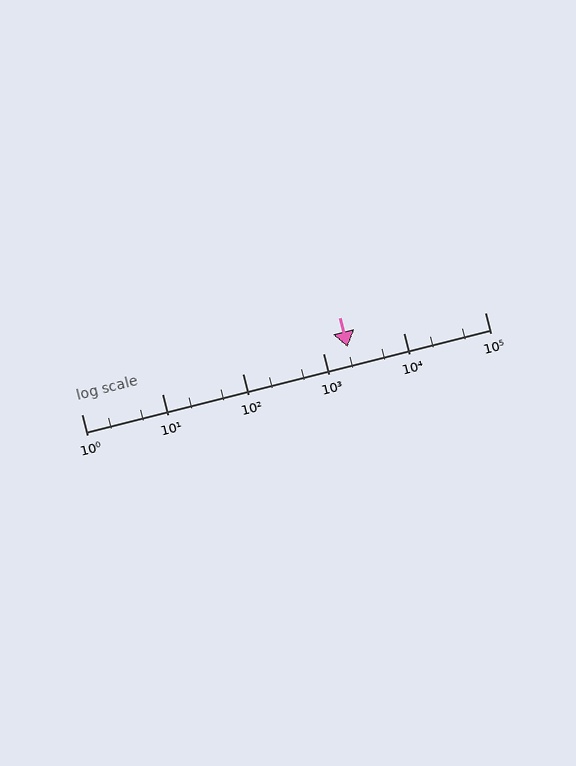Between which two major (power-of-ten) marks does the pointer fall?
The pointer is between 1000 and 10000.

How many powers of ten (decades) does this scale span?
The scale spans 5 decades, from 1 to 100000.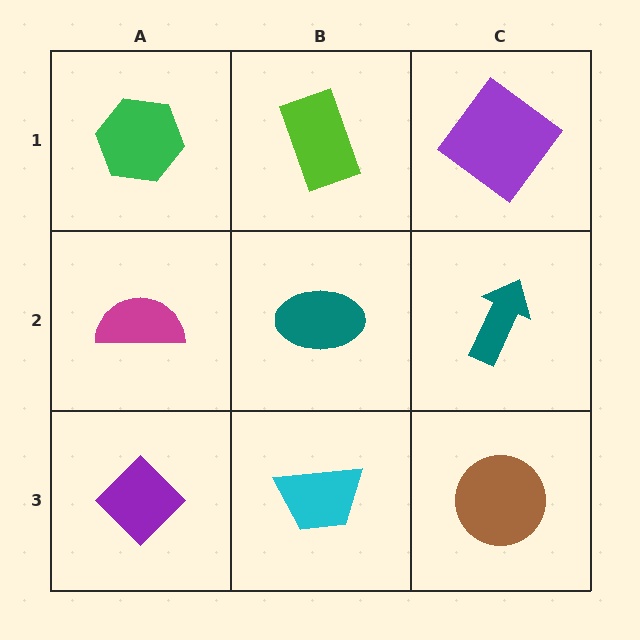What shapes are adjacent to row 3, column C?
A teal arrow (row 2, column C), a cyan trapezoid (row 3, column B).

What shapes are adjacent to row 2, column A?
A green hexagon (row 1, column A), a purple diamond (row 3, column A), a teal ellipse (row 2, column B).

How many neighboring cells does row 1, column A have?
2.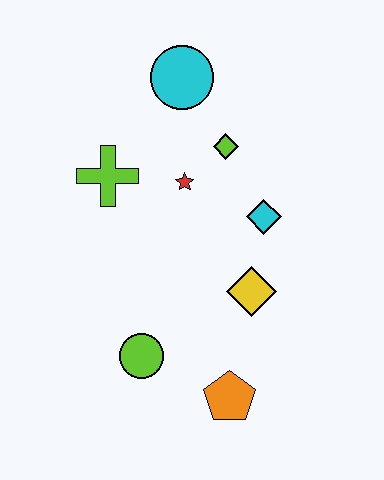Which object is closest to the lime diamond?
The red star is closest to the lime diamond.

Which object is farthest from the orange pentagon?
The cyan circle is farthest from the orange pentagon.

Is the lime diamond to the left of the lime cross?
No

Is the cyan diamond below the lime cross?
Yes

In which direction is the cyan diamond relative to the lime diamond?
The cyan diamond is below the lime diamond.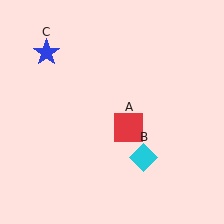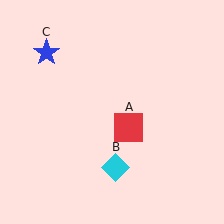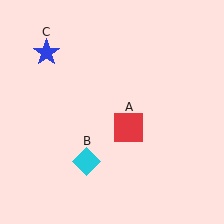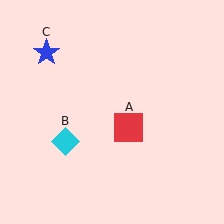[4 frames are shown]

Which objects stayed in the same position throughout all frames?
Red square (object A) and blue star (object C) remained stationary.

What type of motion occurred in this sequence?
The cyan diamond (object B) rotated clockwise around the center of the scene.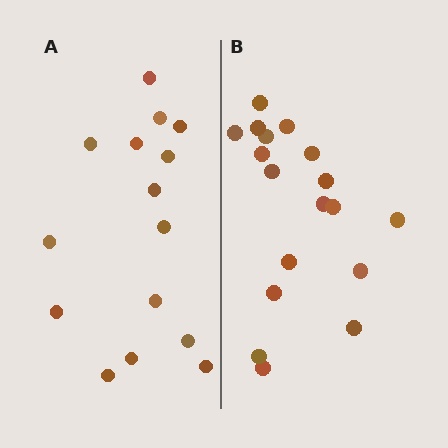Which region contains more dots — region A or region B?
Region B (the right region) has more dots.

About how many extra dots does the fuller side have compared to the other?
Region B has just a few more — roughly 2 or 3 more dots than region A.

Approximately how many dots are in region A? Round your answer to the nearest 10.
About 20 dots. (The exact count is 15, which rounds to 20.)